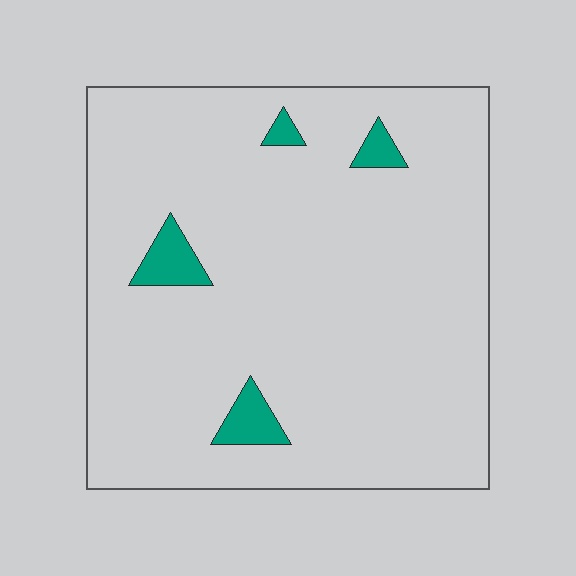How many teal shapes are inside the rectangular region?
4.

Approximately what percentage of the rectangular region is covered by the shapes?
Approximately 5%.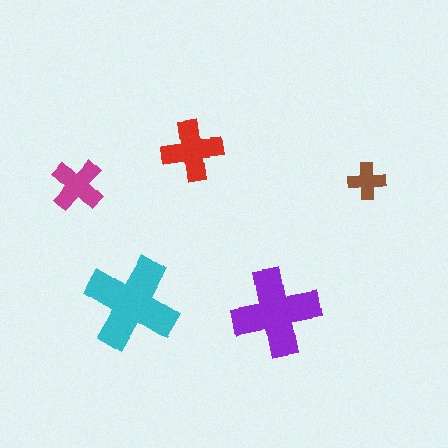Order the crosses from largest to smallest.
the cyan one, the purple one, the red one, the magenta one, the brown one.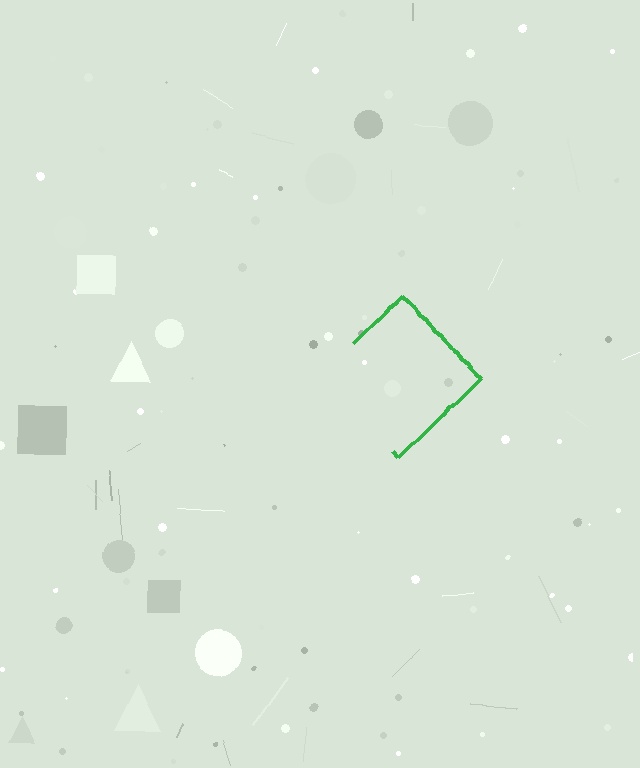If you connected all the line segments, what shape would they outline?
They would outline a diamond.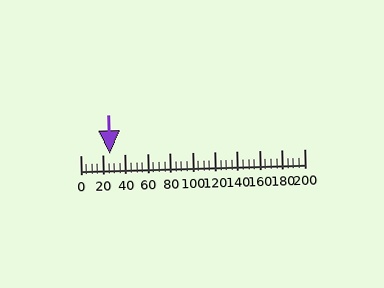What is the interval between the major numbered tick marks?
The major tick marks are spaced 20 units apart.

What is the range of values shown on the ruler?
The ruler shows values from 0 to 200.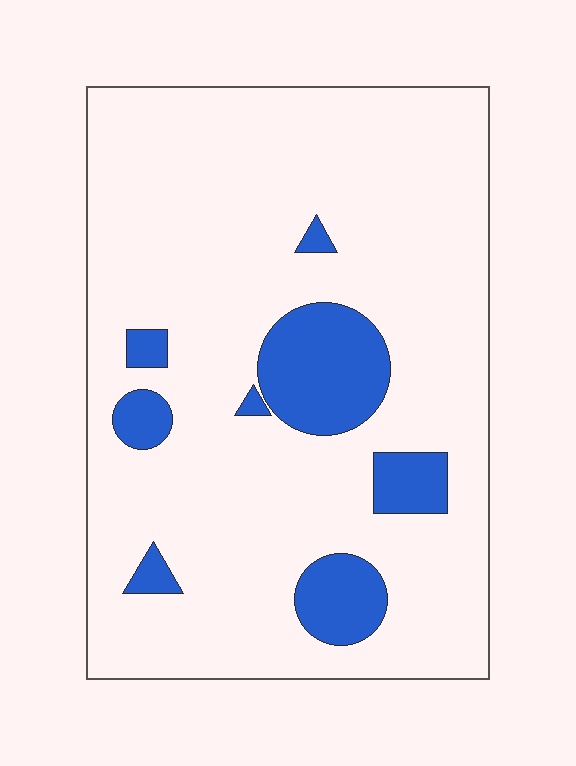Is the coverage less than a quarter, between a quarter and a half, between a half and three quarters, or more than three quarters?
Less than a quarter.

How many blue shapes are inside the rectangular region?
8.